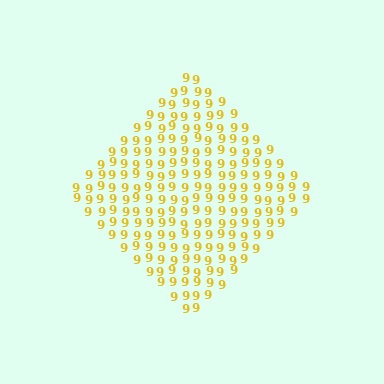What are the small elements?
The small elements are digit 9's.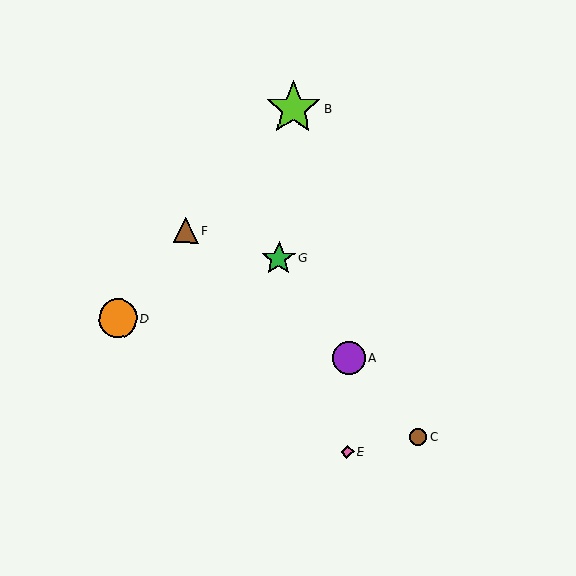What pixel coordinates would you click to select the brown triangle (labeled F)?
Click at (186, 231) to select the brown triangle F.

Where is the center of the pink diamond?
The center of the pink diamond is at (347, 452).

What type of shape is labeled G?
Shape G is a green star.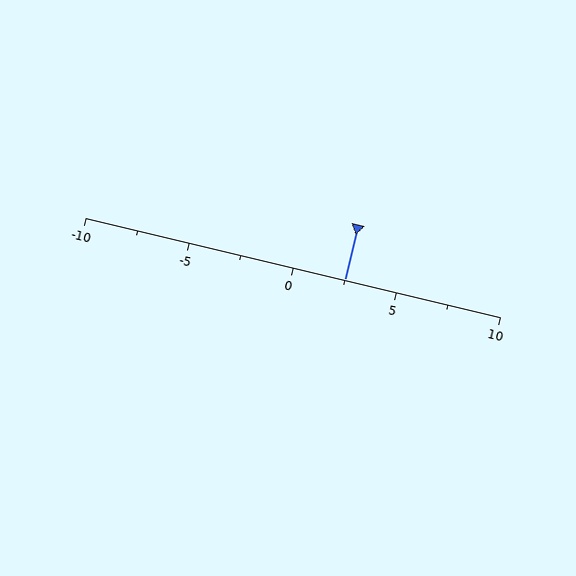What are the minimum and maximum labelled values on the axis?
The axis runs from -10 to 10.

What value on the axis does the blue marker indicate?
The marker indicates approximately 2.5.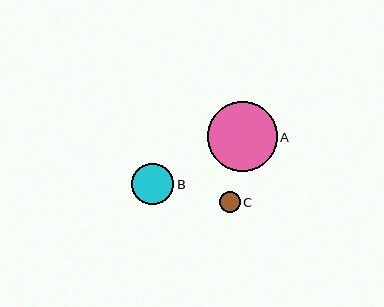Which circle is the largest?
Circle A is the largest with a size of approximately 70 pixels.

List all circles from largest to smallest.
From largest to smallest: A, B, C.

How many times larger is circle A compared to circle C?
Circle A is approximately 3.3 times the size of circle C.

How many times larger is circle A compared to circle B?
Circle A is approximately 1.7 times the size of circle B.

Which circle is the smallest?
Circle C is the smallest with a size of approximately 21 pixels.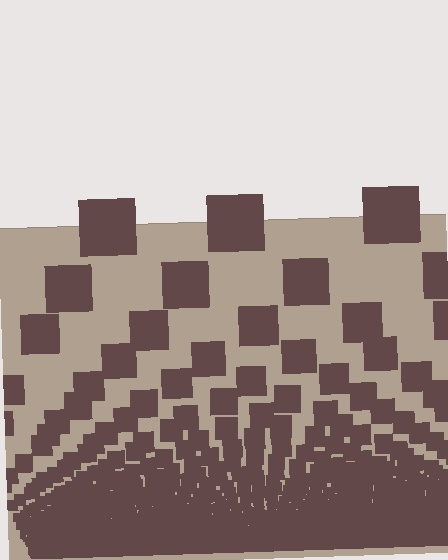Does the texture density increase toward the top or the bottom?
Density increases toward the bottom.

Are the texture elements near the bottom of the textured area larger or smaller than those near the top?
Smaller. The gradient is inverted — elements near the bottom are smaller and denser.